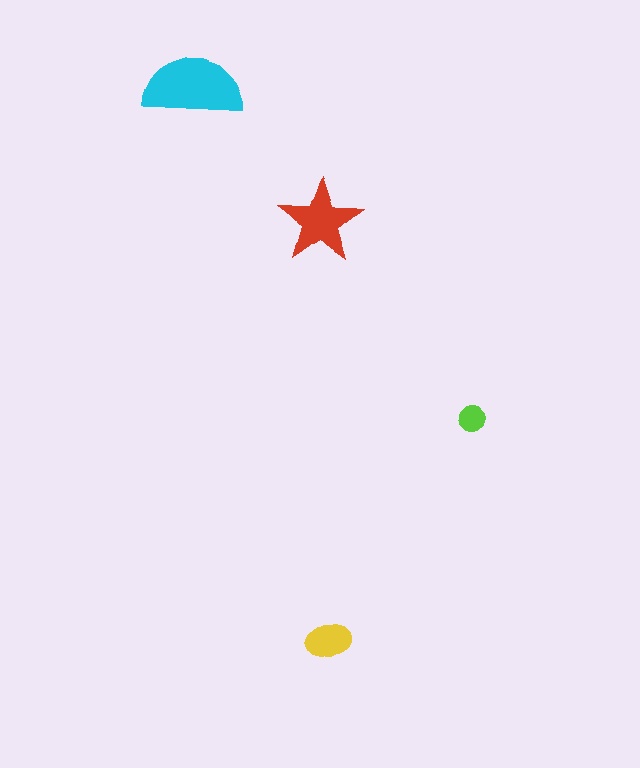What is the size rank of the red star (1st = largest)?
2nd.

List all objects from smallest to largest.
The lime circle, the yellow ellipse, the red star, the cyan semicircle.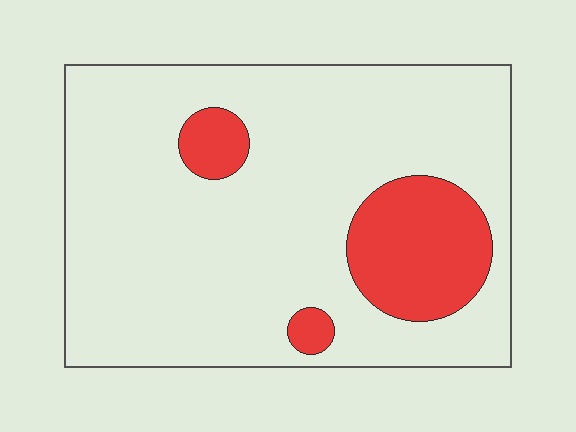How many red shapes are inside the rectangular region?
3.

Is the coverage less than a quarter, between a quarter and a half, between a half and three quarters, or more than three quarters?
Less than a quarter.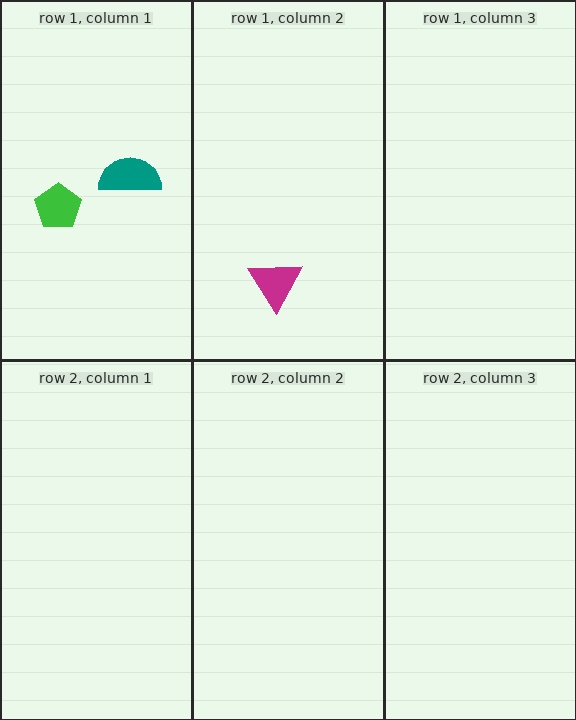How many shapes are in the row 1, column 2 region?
1.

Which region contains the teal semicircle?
The row 1, column 1 region.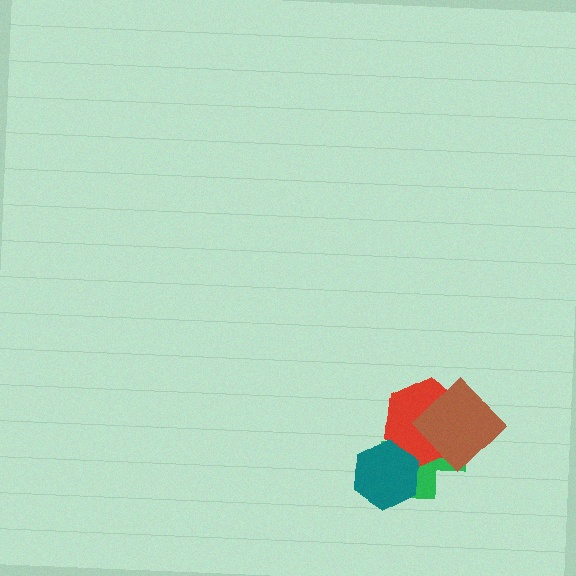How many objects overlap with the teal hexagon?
2 objects overlap with the teal hexagon.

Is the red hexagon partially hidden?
Yes, it is partially covered by another shape.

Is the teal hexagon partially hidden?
No, no other shape covers it.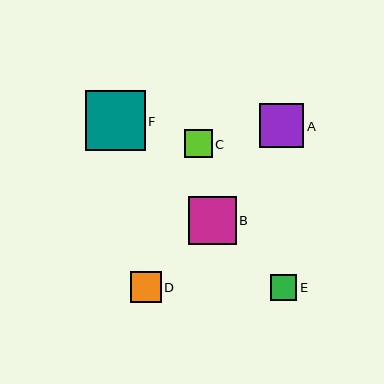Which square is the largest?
Square F is the largest with a size of approximately 60 pixels.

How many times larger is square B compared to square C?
Square B is approximately 1.7 times the size of square C.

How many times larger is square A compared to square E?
Square A is approximately 1.7 times the size of square E.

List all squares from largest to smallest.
From largest to smallest: F, B, A, D, C, E.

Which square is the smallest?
Square E is the smallest with a size of approximately 26 pixels.